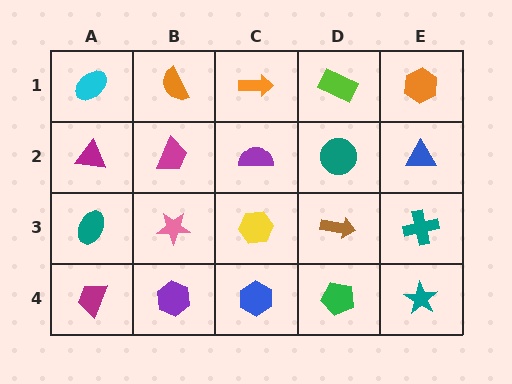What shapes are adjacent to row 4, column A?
A teal ellipse (row 3, column A), a purple hexagon (row 4, column B).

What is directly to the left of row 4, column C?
A purple hexagon.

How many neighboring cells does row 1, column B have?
3.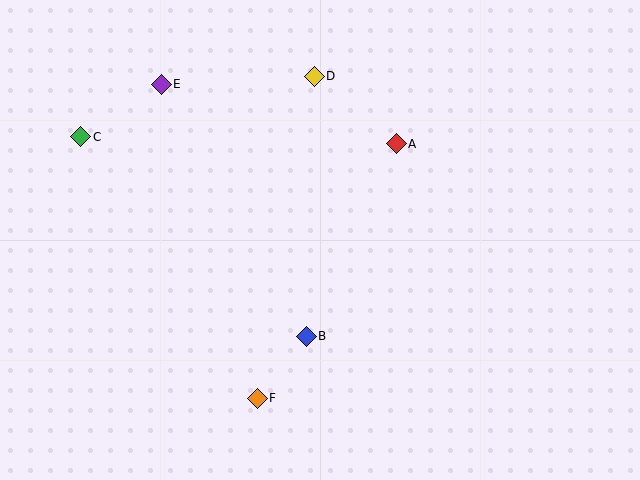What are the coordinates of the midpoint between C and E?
The midpoint between C and E is at (121, 110).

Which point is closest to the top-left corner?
Point C is closest to the top-left corner.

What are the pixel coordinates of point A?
Point A is at (396, 144).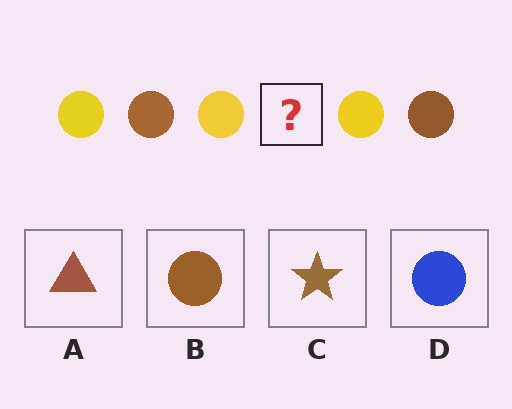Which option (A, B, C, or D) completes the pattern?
B.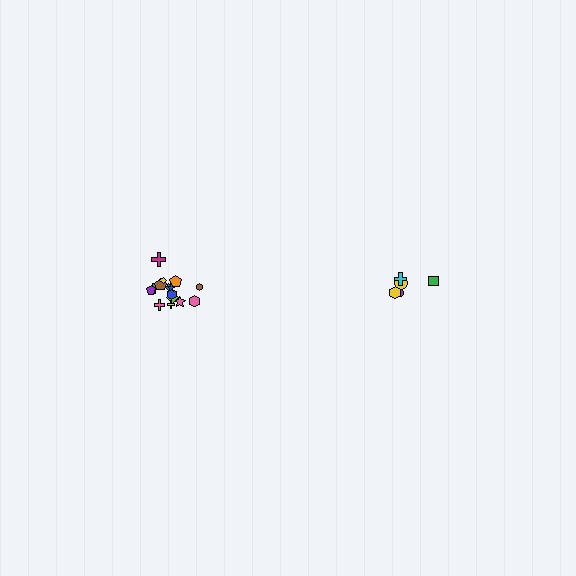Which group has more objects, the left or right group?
The left group.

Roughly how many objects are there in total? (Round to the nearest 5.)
Roughly 20 objects in total.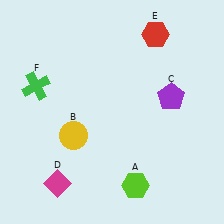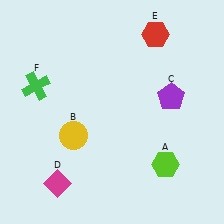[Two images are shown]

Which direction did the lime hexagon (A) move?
The lime hexagon (A) moved right.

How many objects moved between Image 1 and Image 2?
1 object moved between the two images.